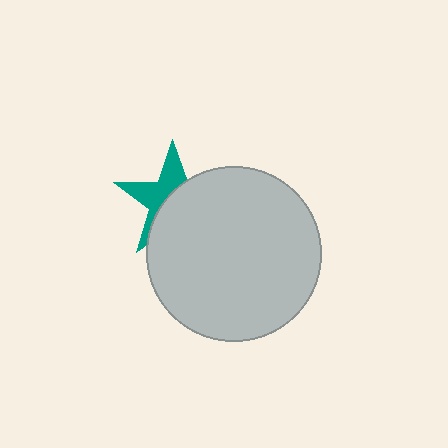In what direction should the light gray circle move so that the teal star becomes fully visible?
The light gray circle should move toward the lower-right. That is the shortest direction to clear the overlap and leave the teal star fully visible.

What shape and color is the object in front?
The object in front is a light gray circle.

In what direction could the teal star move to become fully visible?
The teal star could move toward the upper-left. That would shift it out from behind the light gray circle entirely.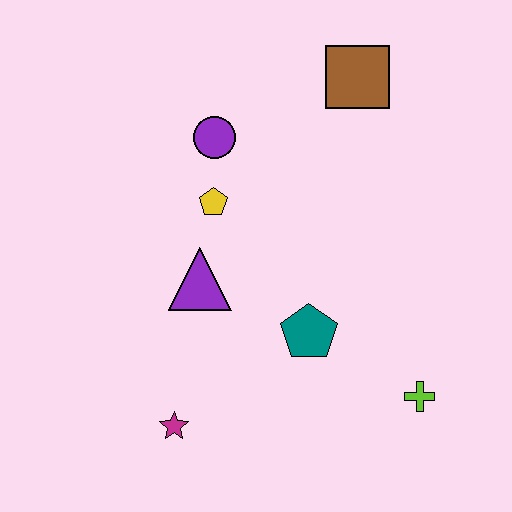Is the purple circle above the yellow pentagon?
Yes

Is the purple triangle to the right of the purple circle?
No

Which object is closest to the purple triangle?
The yellow pentagon is closest to the purple triangle.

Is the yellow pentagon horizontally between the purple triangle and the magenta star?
No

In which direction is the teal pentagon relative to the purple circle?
The teal pentagon is below the purple circle.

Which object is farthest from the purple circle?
The lime cross is farthest from the purple circle.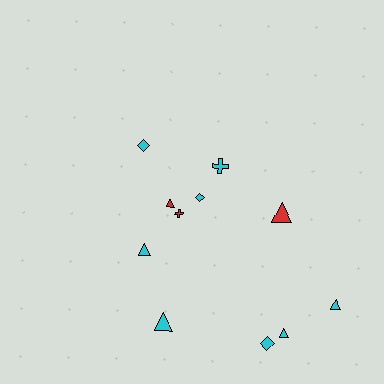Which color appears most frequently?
Cyan, with 8 objects.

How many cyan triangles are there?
There are 4 cyan triangles.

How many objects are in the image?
There are 11 objects.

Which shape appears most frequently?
Triangle, with 6 objects.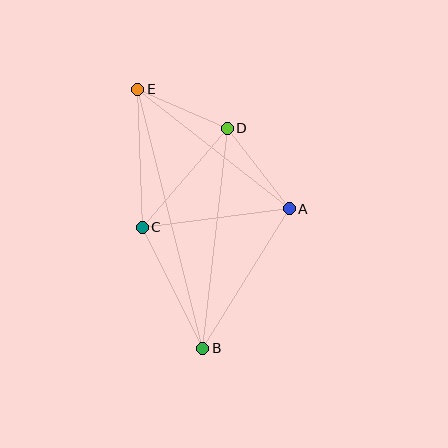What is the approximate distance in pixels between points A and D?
The distance between A and D is approximately 101 pixels.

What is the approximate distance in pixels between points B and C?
The distance between B and C is approximately 135 pixels.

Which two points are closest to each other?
Points D and E are closest to each other.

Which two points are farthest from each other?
Points B and E are farthest from each other.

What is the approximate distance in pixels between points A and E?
The distance between A and E is approximately 193 pixels.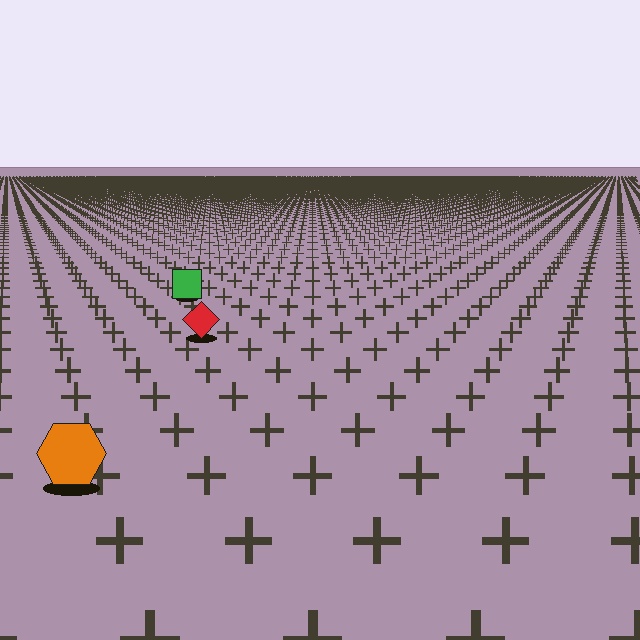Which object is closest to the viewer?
The orange hexagon is closest. The texture marks near it are larger and more spread out.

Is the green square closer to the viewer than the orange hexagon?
No. The orange hexagon is closer — you can tell from the texture gradient: the ground texture is coarser near it.